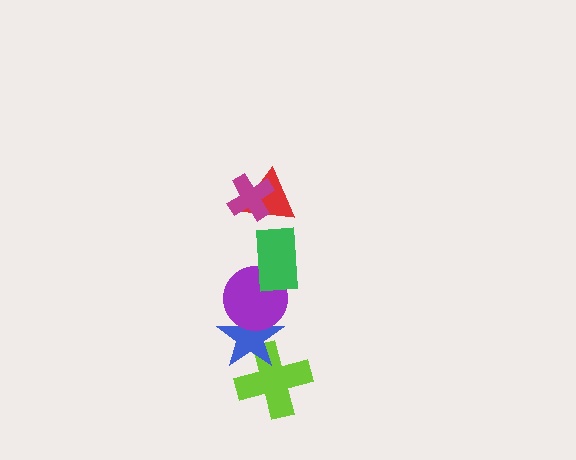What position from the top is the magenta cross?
The magenta cross is 1st from the top.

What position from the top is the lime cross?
The lime cross is 6th from the top.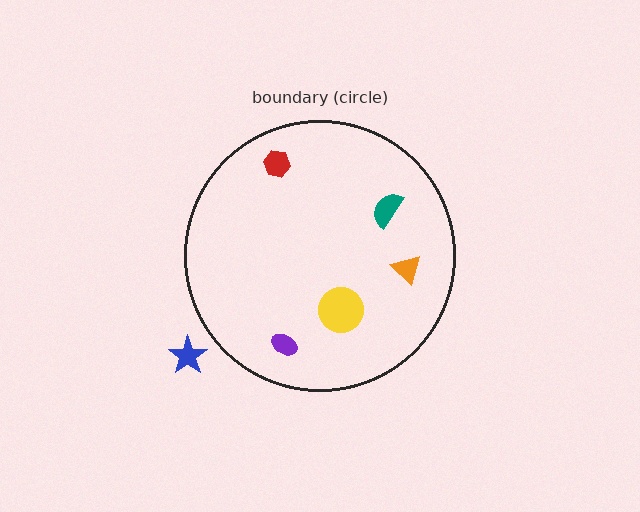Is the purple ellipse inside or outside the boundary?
Inside.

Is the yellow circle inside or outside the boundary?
Inside.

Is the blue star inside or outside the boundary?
Outside.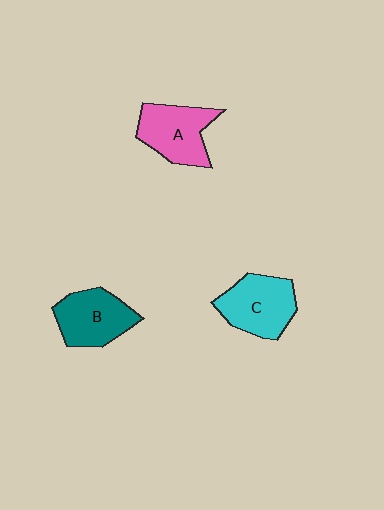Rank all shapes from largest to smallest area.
From largest to smallest: C (cyan), A (pink), B (teal).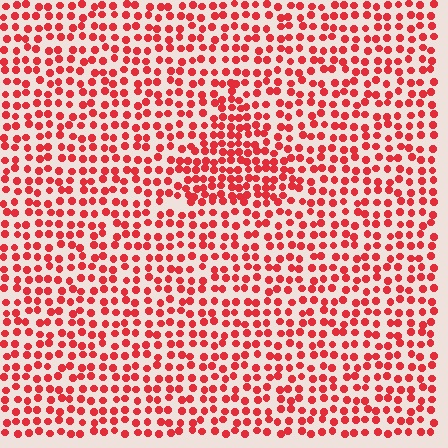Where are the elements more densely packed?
The elements are more densely packed inside the triangle boundary.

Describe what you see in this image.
The image contains small red elements arranged at two different densities. A triangle-shaped region is visible where the elements are more densely packed than the surrounding area.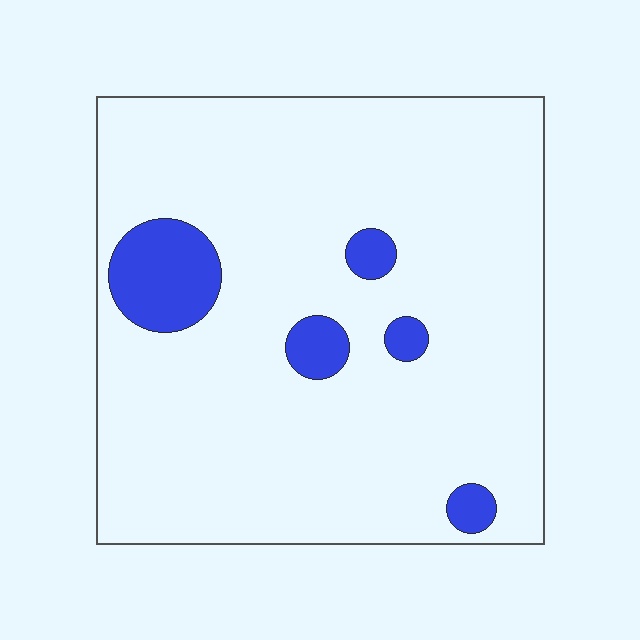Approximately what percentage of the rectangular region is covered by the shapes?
Approximately 10%.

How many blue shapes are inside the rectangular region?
5.